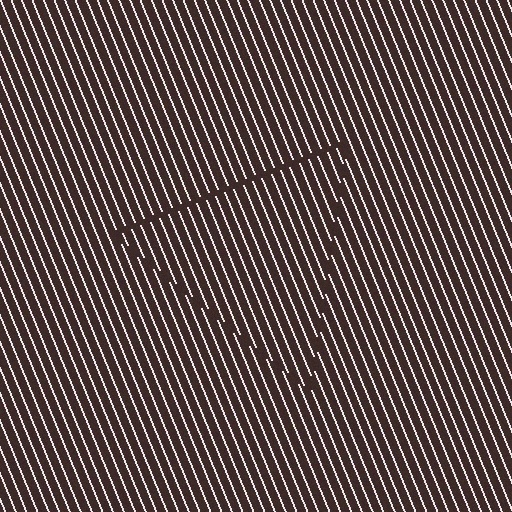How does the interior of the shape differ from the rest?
The interior of the shape contains the same grating, shifted by half a period — the contour is defined by the phase discontinuity where line-ends from the inner and outer gratings abut.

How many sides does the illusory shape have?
3 sides — the line-ends trace a triangle.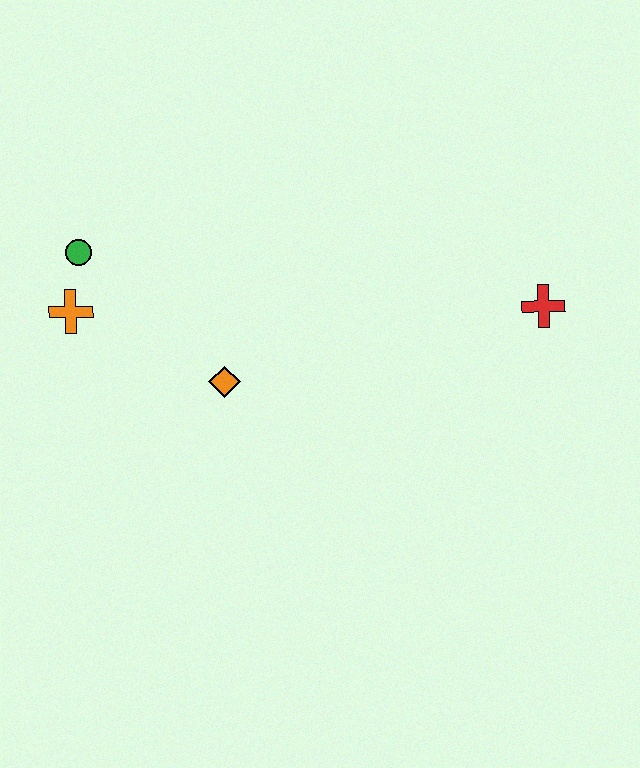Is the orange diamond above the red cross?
No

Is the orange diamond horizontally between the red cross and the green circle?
Yes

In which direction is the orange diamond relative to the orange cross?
The orange diamond is to the right of the orange cross.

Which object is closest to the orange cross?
The green circle is closest to the orange cross.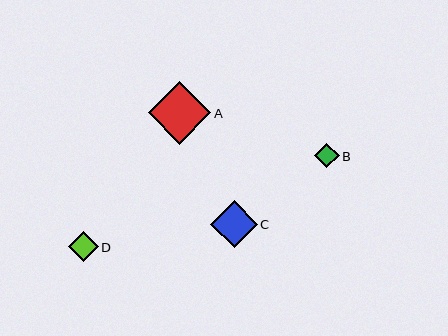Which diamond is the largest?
Diamond A is the largest with a size of approximately 63 pixels.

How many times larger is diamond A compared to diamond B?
Diamond A is approximately 2.6 times the size of diamond B.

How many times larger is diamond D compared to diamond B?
Diamond D is approximately 1.2 times the size of diamond B.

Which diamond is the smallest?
Diamond B is the smallest with a size of approximately 24 pixels.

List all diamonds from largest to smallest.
From largest to smallest: A, C, D, B.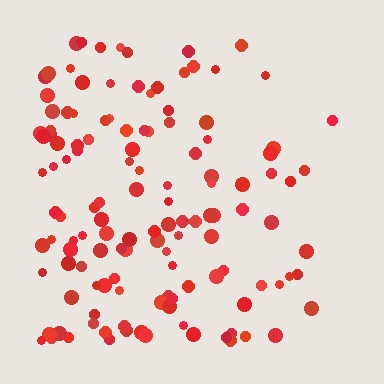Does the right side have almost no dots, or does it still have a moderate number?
Still a moderate number, just noticeably fewer than the left.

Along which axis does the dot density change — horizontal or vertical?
Horizontal.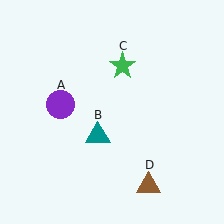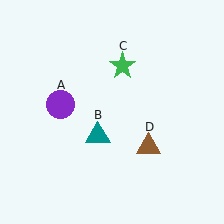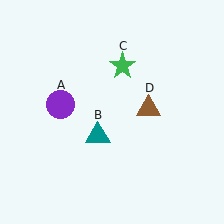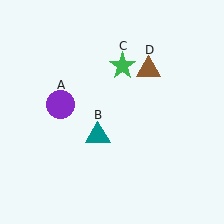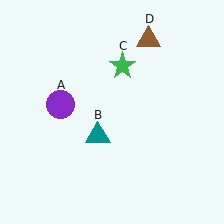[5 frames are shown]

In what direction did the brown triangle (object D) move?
The brown triangle (object D) moved up.